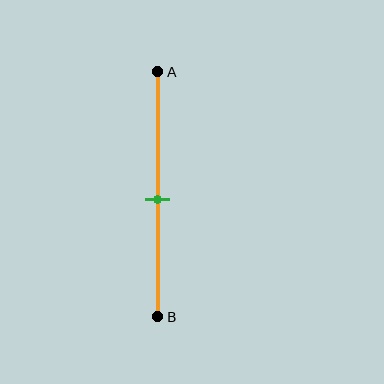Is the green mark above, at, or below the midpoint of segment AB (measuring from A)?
The green mark is approximately at the midpoint of segment AB.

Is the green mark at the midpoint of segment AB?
Yes, the mark is approximately at the midpoint.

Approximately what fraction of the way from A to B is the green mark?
The green mark is approximately 50% of the way from A to B.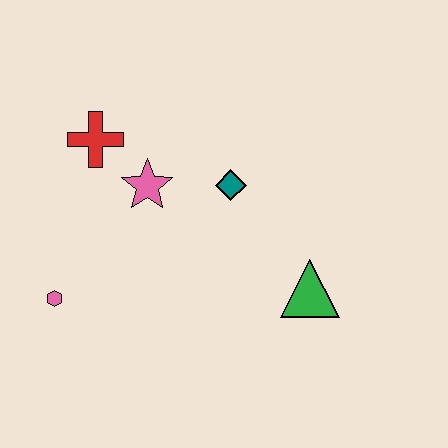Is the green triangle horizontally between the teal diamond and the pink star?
No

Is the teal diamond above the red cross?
No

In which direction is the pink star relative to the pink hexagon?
The pink star is above the pink hexagon.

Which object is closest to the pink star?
The red cross is closest to the pink star.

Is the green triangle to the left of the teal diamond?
No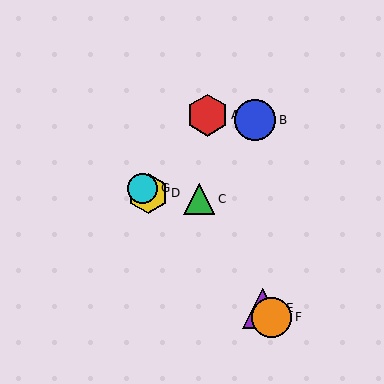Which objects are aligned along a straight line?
Objects D, E, F, G are aligned along a straight line.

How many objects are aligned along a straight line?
4 objects (D, E, F, G) are aligned along a straight line.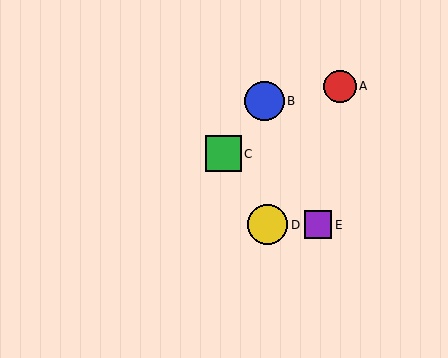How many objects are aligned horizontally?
2 objects (D, E) are aligned horizontally.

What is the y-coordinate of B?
Object B is at y≈101.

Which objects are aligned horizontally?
Objects D, E are aligned horizontally.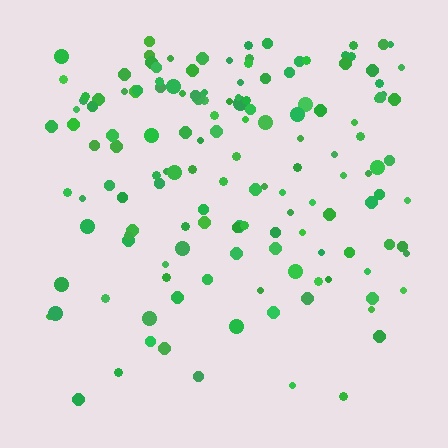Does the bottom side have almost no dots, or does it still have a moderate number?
Still a moderate number, just noticeably fewer than the top.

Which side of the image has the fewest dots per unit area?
The bottom.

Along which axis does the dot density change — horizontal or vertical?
Vertical.